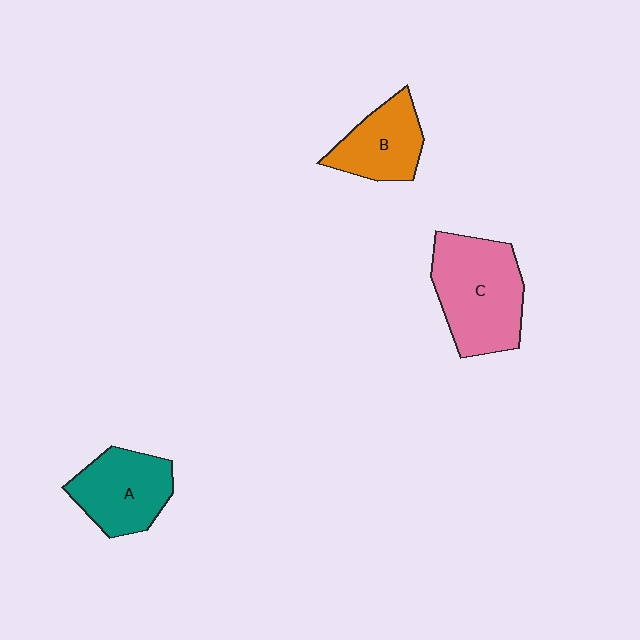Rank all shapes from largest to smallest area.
From largest to smallest: C (pink), A (teal), B (orange).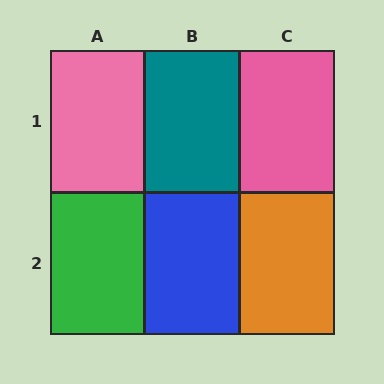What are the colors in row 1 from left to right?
Pink, teal, pink.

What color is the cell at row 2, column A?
Green.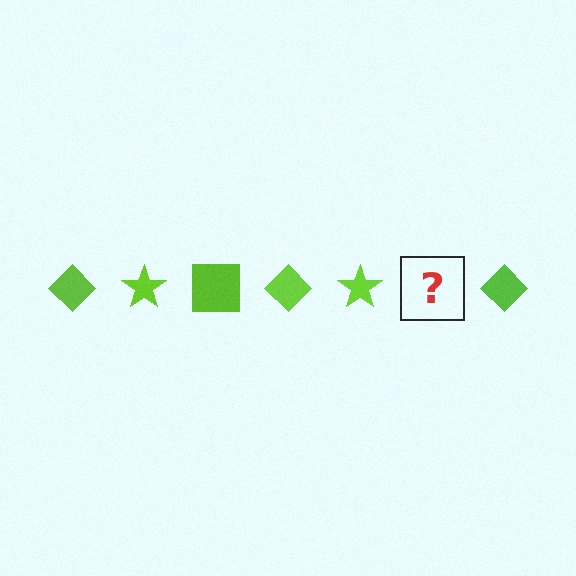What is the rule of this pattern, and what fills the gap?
The rule is that the pattern cycles through diamond, star, square shapes in lime. The gap should be filled with a lime square.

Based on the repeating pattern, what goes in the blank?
The blank should be a lime square.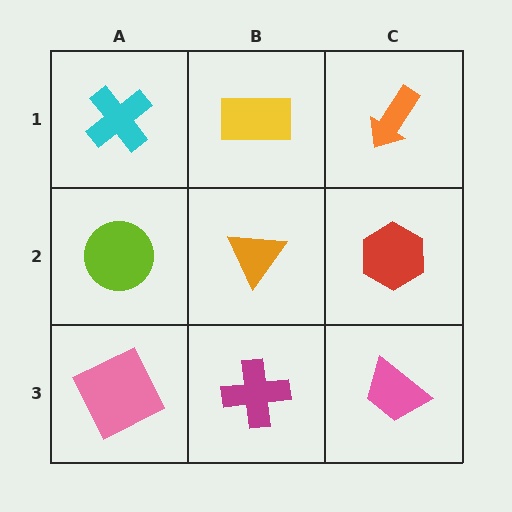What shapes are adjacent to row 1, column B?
An orange triangle (row 2, column B), a cyan cross (row 1, column A), an orange arrow (row 1, column C).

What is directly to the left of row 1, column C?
A yellow rectangle.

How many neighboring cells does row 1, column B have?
3.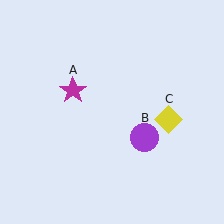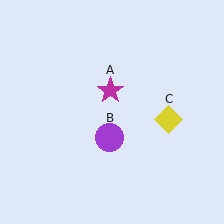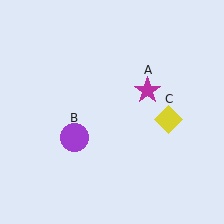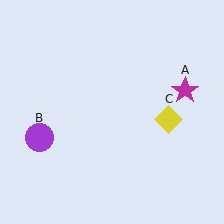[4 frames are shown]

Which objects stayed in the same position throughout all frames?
Yellow diamond (object C) remained stationary.